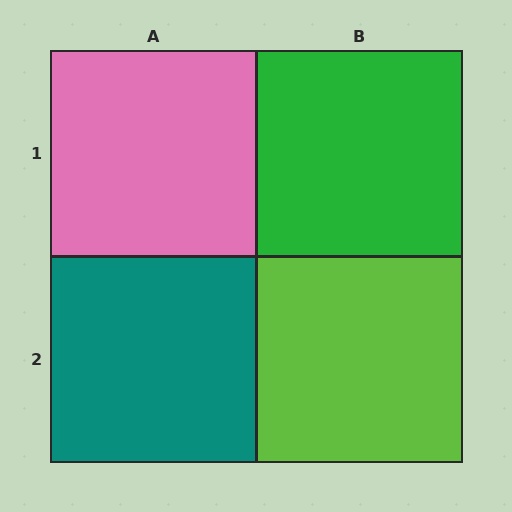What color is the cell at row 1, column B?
Green.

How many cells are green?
1 cell is green.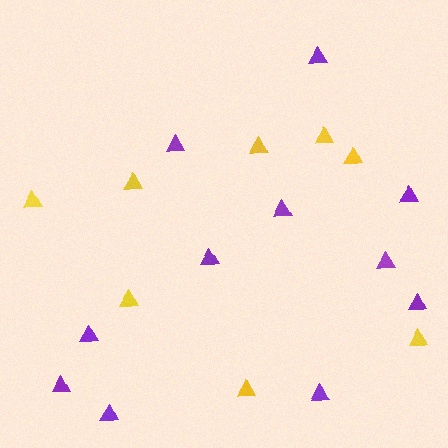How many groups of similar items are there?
There are 2 groups: one group of yellow triangles (8) and one group of purple triangles (11).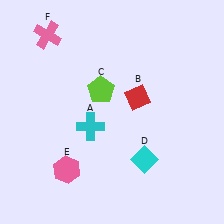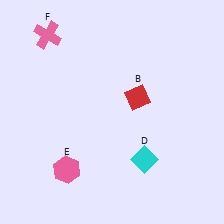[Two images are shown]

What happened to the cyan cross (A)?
The cyan cross (A) was removed in Image 2. It was in the bottom-left area of Image 1.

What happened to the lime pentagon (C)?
The lime pentagon (C) was removed in Image 2. It was in the top-left area of Image 1.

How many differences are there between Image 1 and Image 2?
There are 2 differences between the two images.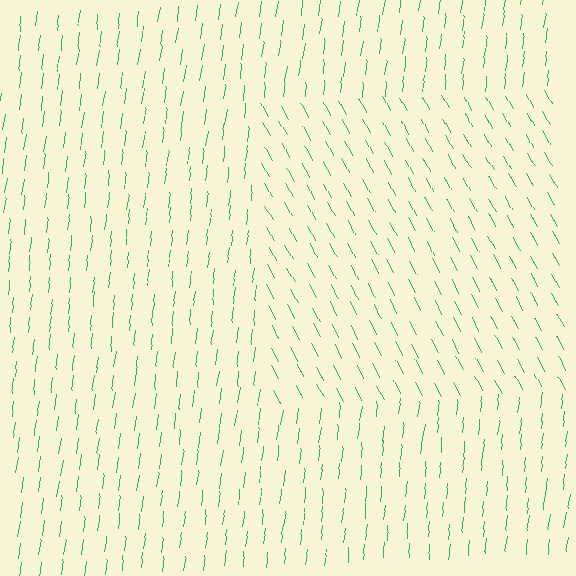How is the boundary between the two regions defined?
The boundary is defined purely by a change in line orientation (approximately 35 degrees difference). All lines are the same color and thickness.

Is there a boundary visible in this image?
Yes, there is a texture boundary formed by a change in line orientation.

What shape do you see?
I see a rectangle.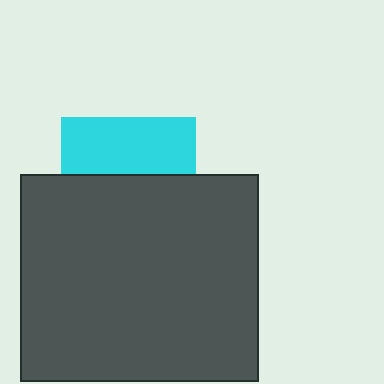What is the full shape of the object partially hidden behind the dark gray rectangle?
The partially hidden object is a cyan square.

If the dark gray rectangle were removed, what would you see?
You would see the complete cyan square.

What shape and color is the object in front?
The object in front is a dark gray rectangle.